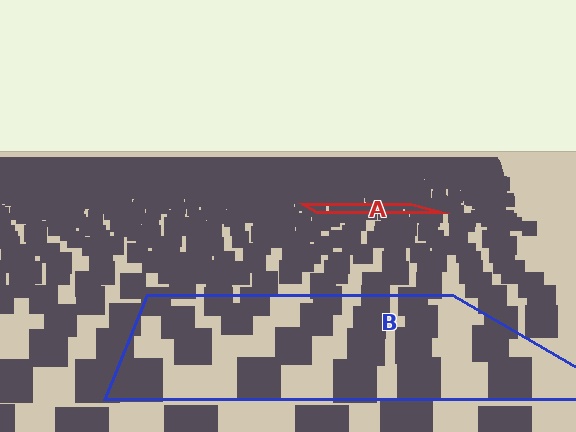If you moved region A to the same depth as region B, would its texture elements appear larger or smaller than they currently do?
They would appear larger. At a closer depth, the same texture elements are projected at a bigger on-screen size.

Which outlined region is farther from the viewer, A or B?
Region A is farther from the viewer — the texture elements inside it appear smaller and more densely packed.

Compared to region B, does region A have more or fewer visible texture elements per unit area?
Region A has more texture elements per unit area — they are packed more densely because it is farther away.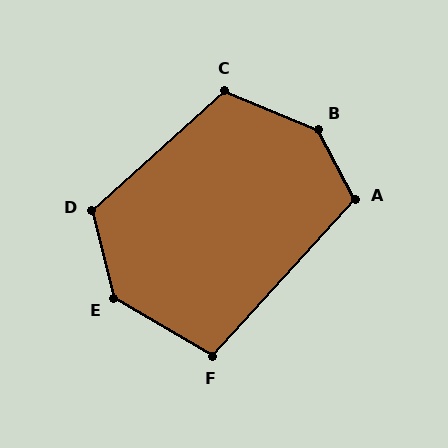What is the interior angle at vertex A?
Approximately 110 degrees (obtuse).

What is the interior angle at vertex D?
Approximately 118 degrees (obtuse).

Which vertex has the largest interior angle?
B, at approximately 140 degrees.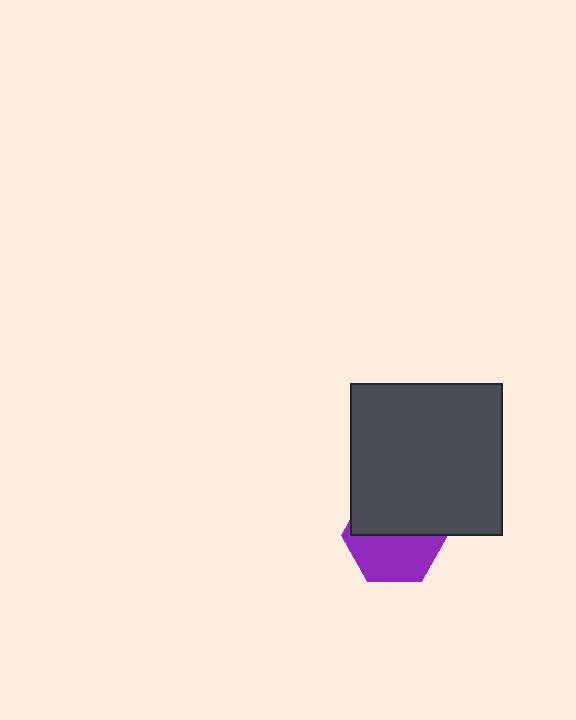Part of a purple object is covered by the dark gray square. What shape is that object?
It is a hexagon.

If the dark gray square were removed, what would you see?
You would see the complete purple hexagon.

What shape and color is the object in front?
The object in front is a dark gray square.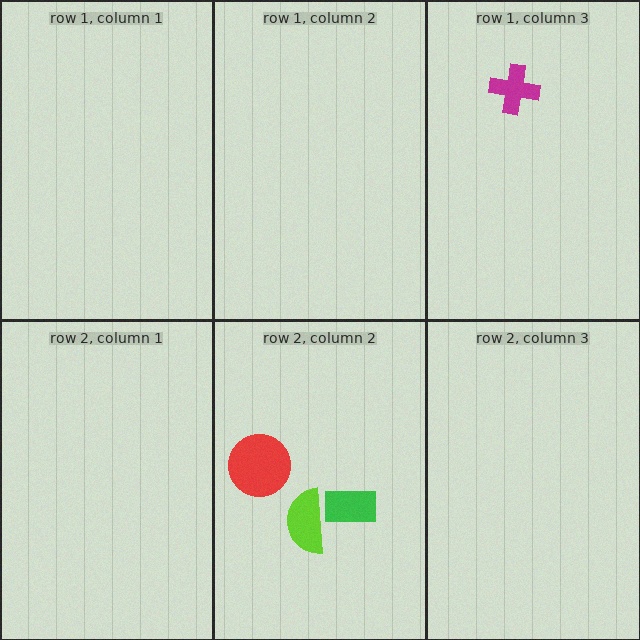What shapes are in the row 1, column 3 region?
The magenta cross.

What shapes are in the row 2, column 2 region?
The green rectangle, the red circle, the lime semicircle.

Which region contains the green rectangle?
The row 2, column 2 region.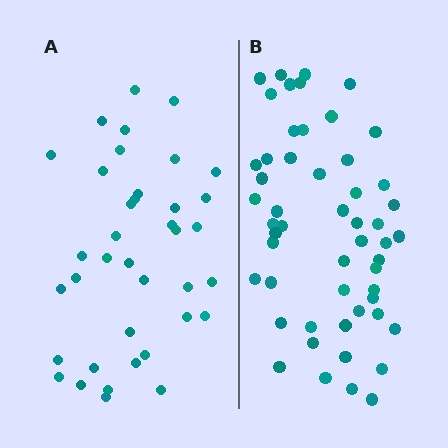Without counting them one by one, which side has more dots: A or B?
Region B (the right region) has more dots.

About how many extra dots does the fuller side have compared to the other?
Region B has approximately 15 more dots than region A.